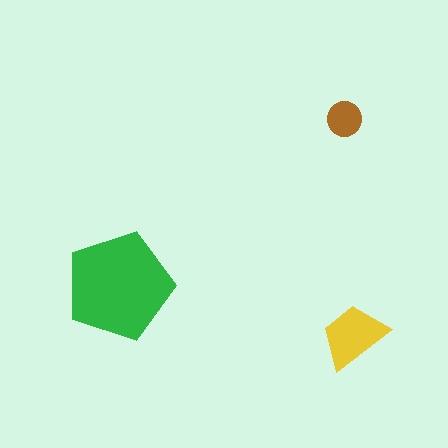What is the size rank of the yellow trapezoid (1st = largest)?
2nd.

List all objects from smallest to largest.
The brown circle, the yellow trapezoid, the green pentagon.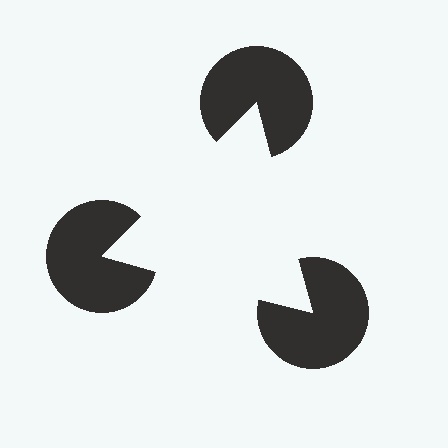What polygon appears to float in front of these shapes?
An illusory triangle — its edges are inferred from the aligned wedge cuts in the pac-man discs, not physically drawn.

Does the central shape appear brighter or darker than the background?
It typically appears slightly brighter than the background, even though no actual brightness change is drawn.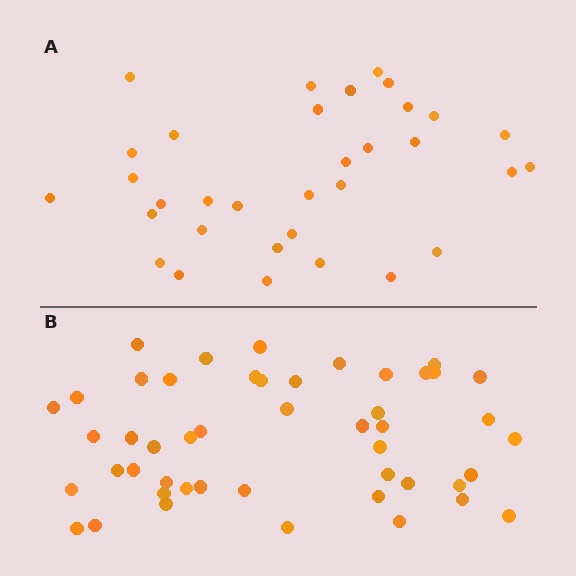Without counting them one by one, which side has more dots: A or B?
Region B (the bottom region) has more dots.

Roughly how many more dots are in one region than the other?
Region B has approximately 15 more dots than region A.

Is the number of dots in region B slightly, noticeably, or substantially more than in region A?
Region B has substantially more. The ratio is roughly 1.5 to 1.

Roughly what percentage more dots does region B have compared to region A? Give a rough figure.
About 45% more.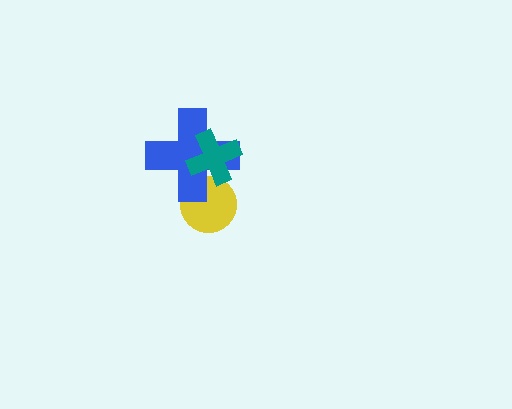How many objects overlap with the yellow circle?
2 objects overlap with the yellow circle.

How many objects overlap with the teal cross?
2 objects overlap with the teal cross.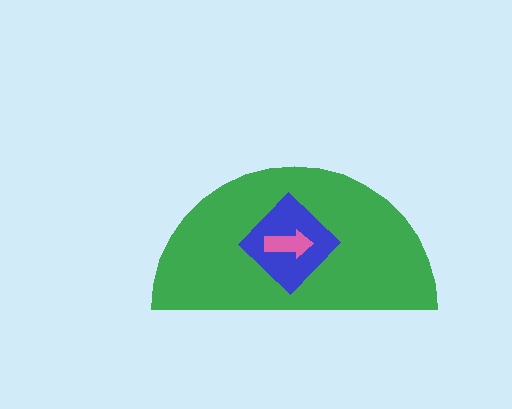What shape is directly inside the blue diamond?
The pink arrow.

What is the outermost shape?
The green semicircle.